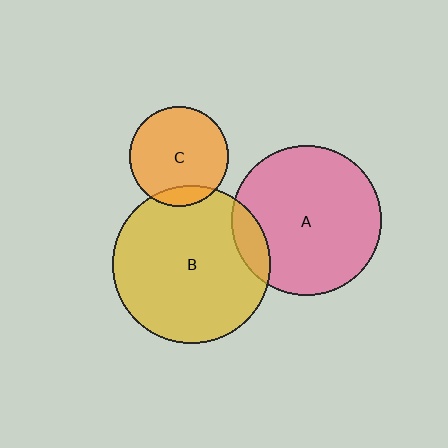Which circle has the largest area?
Circle B (yellow).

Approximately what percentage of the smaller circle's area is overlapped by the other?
Approximately 10%.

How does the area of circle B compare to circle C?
Approximately 2.5 times.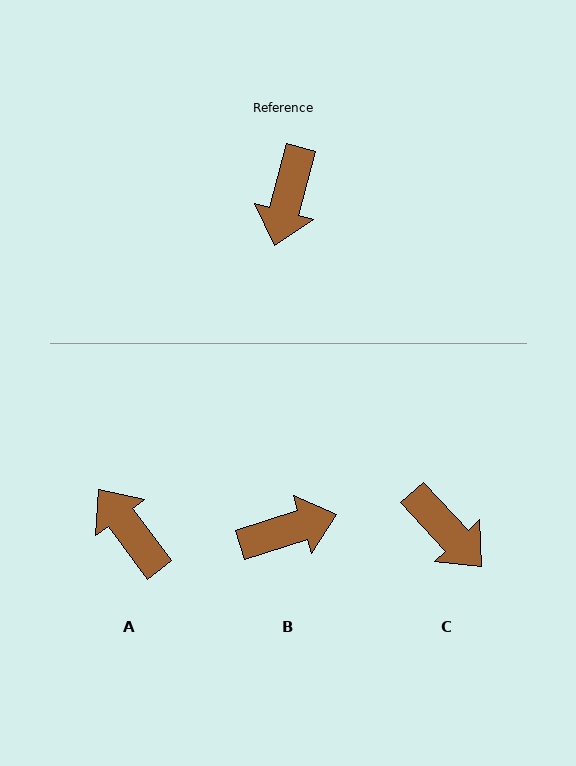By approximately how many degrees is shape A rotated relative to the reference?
Approximately 128 degrees clockwise.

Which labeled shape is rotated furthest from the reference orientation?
A, about 128 degrees away.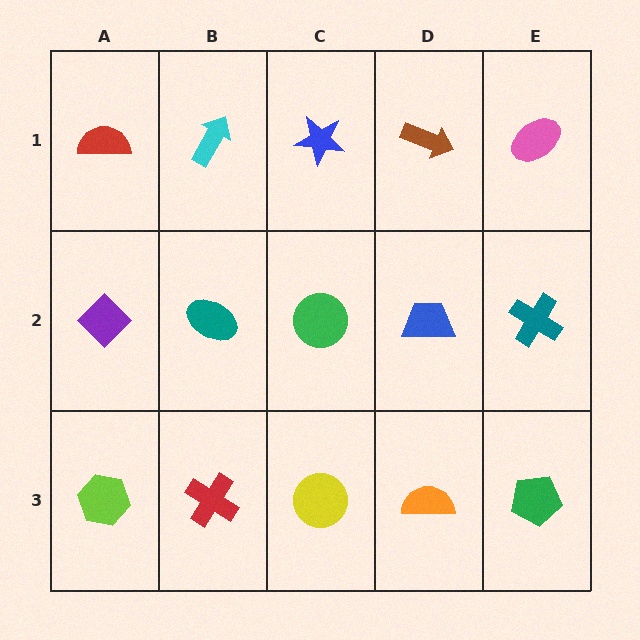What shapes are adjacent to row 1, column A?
A purple diamond (row 2, column A), a cyan arrow (row 1, column B).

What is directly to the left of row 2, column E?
A blue trapezoid.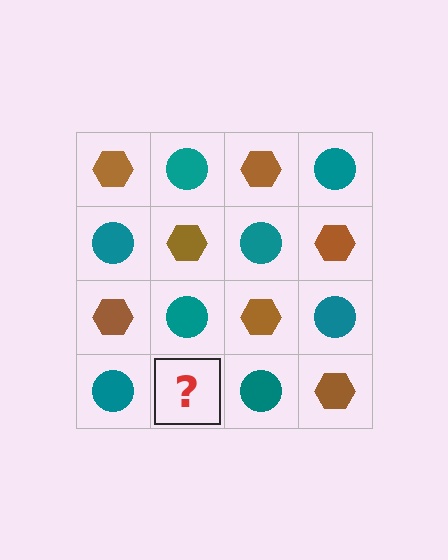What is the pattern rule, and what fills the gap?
The rule is that it alternates brown hexagon and teal circle in a checkerboard pattern. The gap should be filled with a brown hexagon.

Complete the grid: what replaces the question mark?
The question mark should be replaced with a brown hexagon.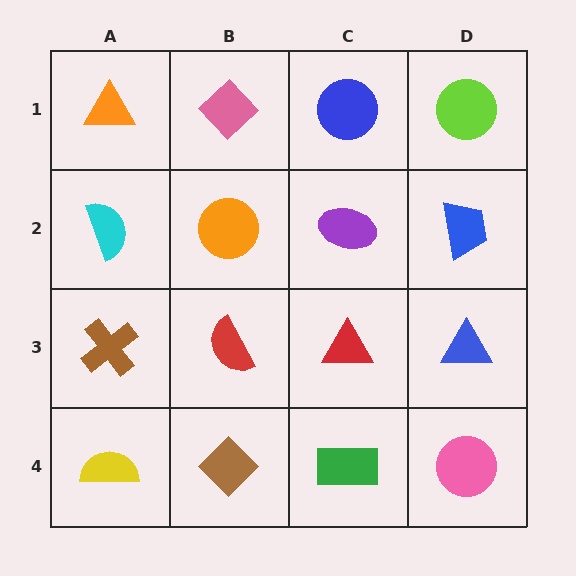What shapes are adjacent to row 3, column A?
A cyan semicircle (row 2, column A), a yellow semicircle (row 4, column A), a red semicircle (row 3, column B).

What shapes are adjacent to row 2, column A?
An orange triangle (row 1, column A), a brown cross (row 3, column A), an orange circle (row 2, column B).